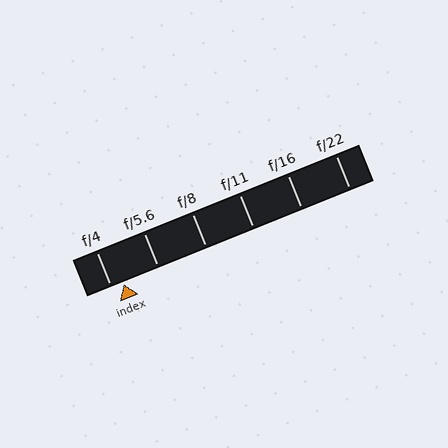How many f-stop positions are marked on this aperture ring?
There are 6 f-stop positions marked.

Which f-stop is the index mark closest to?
The index mark is closest to f/4.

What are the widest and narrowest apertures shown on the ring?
The widest aperture shown is f/4 and the narrowest is f/22.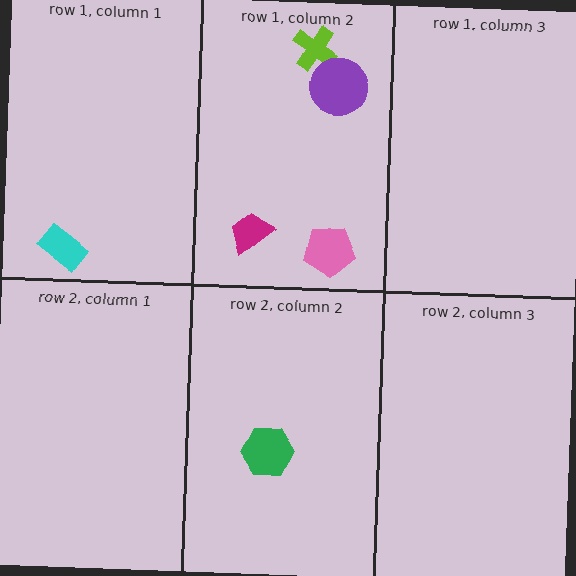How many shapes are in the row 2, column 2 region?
1.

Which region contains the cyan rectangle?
The row 1, column 1 region.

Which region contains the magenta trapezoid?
The row 1, column 2 region.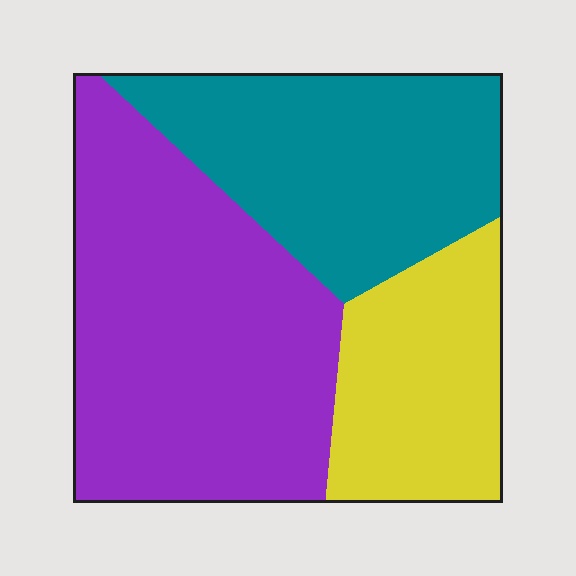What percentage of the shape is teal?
Teal takes up about one third (1/3) of the shape.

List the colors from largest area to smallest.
From largest to smallest: purple, teal, yellow.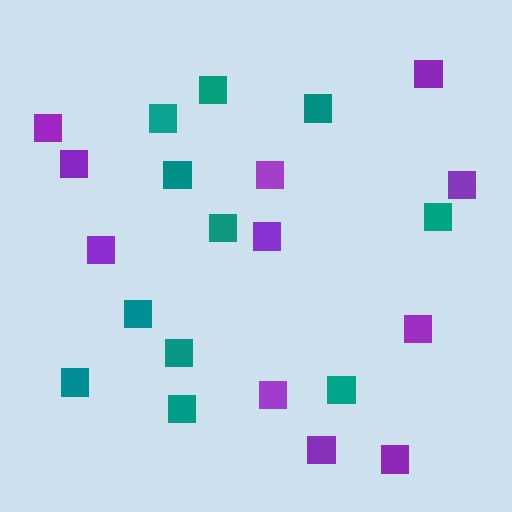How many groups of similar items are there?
There are 2 groups: one group of teal squares (11) and one group of purple squares (11).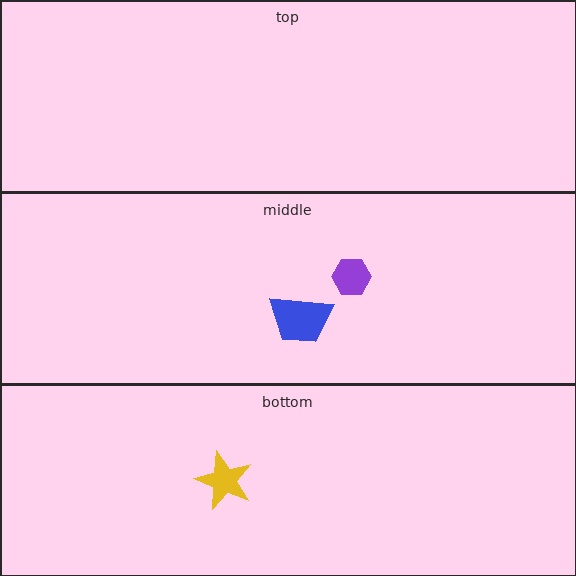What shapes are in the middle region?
The purple hexagon, the blue trapezoid.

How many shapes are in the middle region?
2.